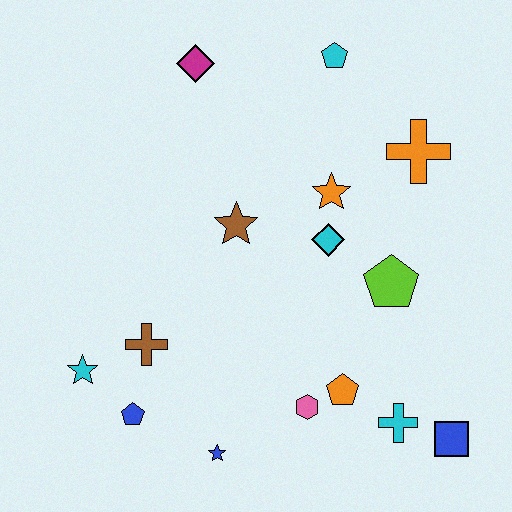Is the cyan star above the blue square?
Yes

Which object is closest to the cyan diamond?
The orange star is closest to the cyan diamond.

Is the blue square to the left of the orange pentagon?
No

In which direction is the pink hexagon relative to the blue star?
The pink hexagon is to the right of the blue star.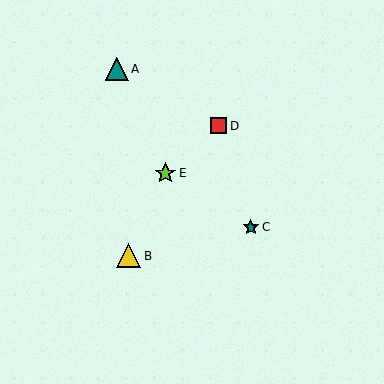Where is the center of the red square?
The center of the red square is at (219, 126).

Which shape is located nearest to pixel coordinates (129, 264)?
The yellow triangle (labeled B) at (129, 256) is nearest to that location.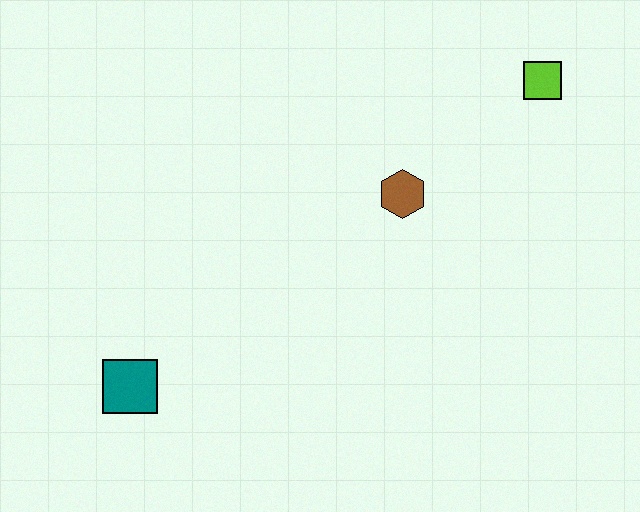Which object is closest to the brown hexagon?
The lime square is closest to the brown hexagon.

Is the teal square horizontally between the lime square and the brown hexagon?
No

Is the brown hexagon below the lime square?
Yes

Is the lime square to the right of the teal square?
Yes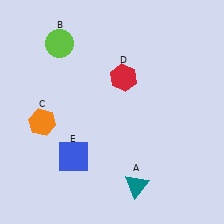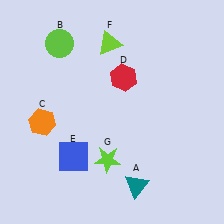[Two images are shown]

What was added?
A lime triangle (F), a lime star (G) were added in Image 2.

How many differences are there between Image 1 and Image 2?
There are 2 differences between the two images.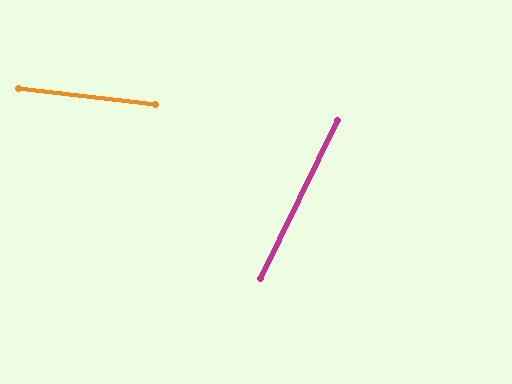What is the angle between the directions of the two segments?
Approximately 71 degrees.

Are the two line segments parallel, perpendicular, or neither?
Neither parallel nor perpendicular — they differ by about 71°.